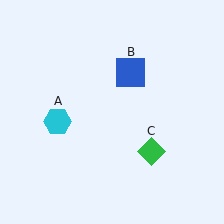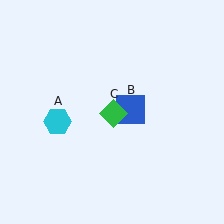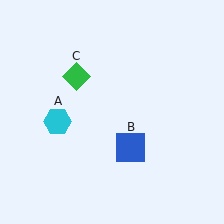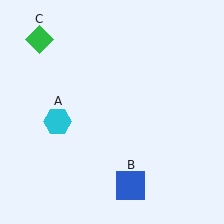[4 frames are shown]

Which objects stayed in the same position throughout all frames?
Cyan hexagon (object A) remained stationary.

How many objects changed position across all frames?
2 objects changed position: blue square (object B), green diamond (object C).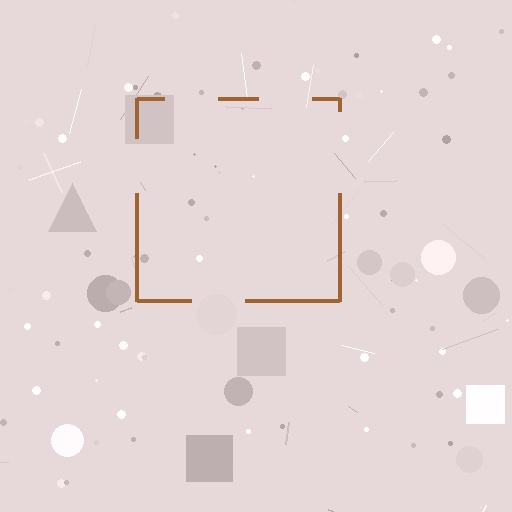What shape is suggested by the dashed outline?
The dashed outline suggests a square.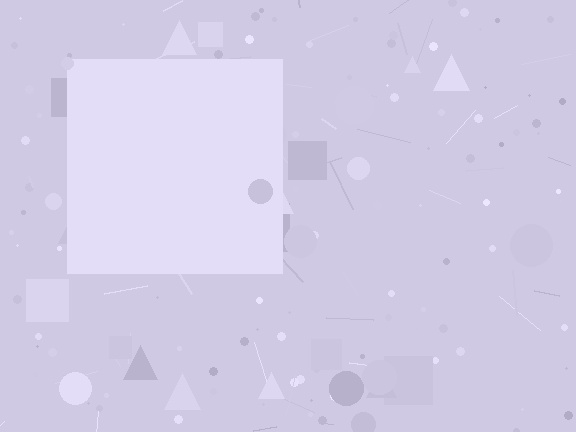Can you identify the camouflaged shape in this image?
The camouflaged shape is a square.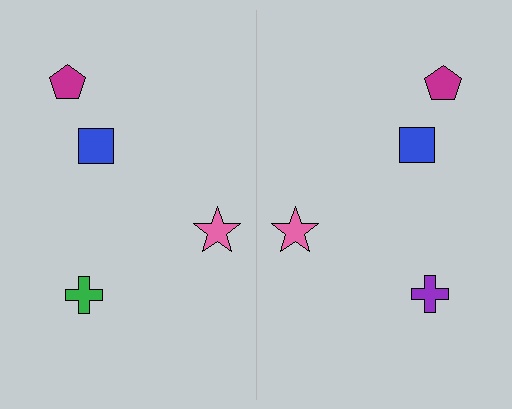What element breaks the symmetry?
The purple cross on the right side breaks the symmetry — its mirror counterpart is green.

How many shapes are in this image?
There are 8 shapes in this image.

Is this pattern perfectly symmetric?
No, the pattern is not perfectly symmetric. The purple cross on the right side breaks the symmetry — its mirror counterpart is green.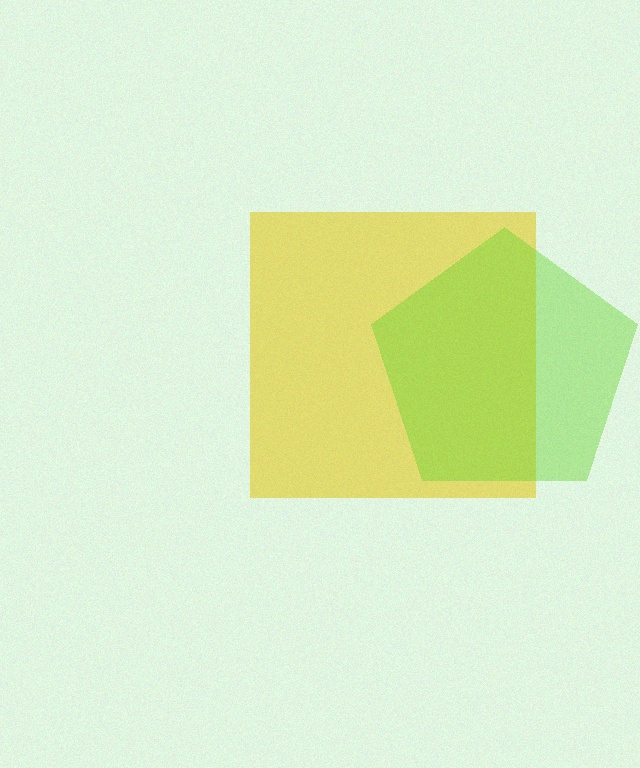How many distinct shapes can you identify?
There are 2 distinct shapes: a yellow square, a lime pentagon.